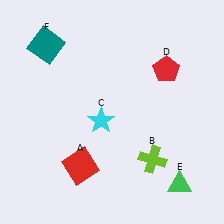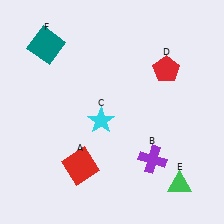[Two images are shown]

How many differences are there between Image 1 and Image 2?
There is 1 difference between the two images.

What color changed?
The cross (B) changed from lime in Image 1 to purple in Image 2.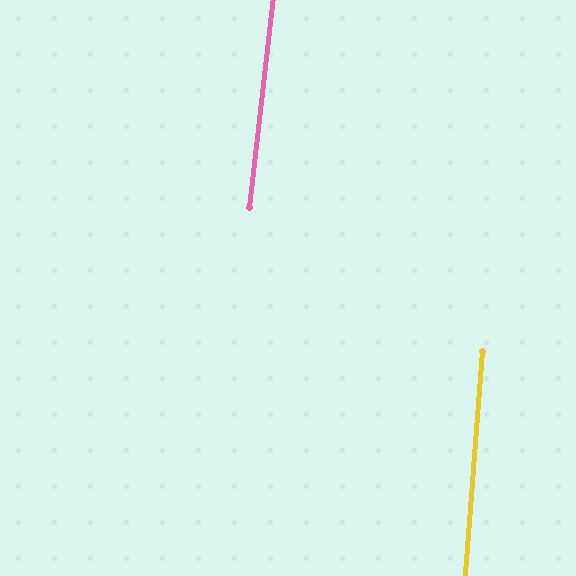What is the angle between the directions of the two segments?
Approximately 2 degrees.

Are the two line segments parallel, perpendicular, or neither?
Parallel — their directions differ by only 1.8°.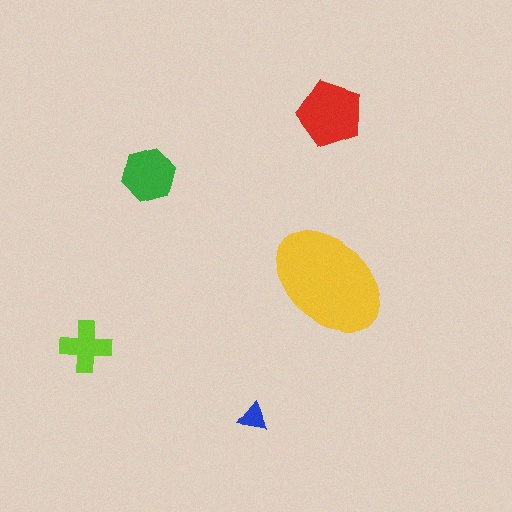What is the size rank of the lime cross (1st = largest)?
4th.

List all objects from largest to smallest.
The yellow ellipse, the red pentagon, the green hexagon, the lime cross, the blue triangle.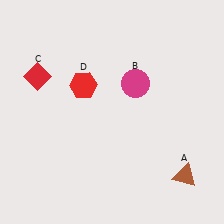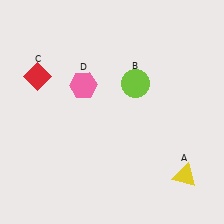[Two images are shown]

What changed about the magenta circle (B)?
In Image 1, B is magenta. In Image 2, it changed to lime.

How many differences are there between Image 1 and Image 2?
There are 3 differences between the two images.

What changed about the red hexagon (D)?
In Image 1, D is red. In Image 2, it changed to pink.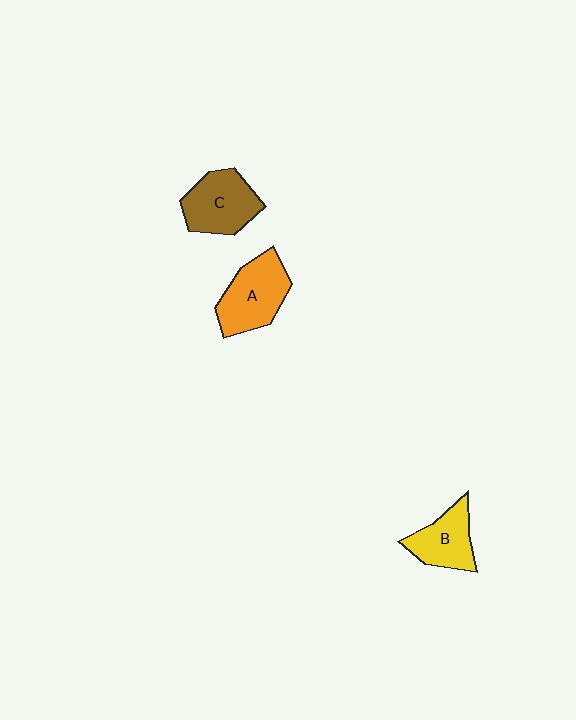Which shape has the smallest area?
Shape B (yellow).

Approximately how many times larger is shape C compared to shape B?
Approximately 1.2 times.